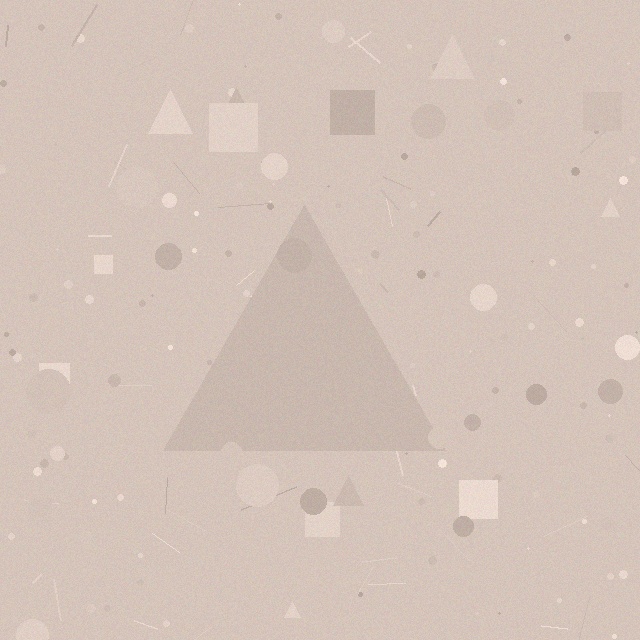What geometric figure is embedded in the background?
A triangle is embedded in the background.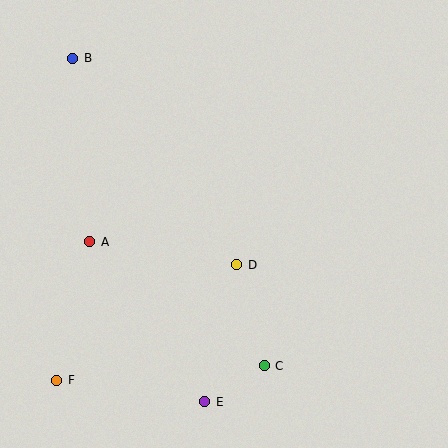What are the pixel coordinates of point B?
Point B is at (73, 58).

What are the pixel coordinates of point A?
Point A is at (90, 242).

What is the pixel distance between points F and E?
The distance between F and E is 150 pixels.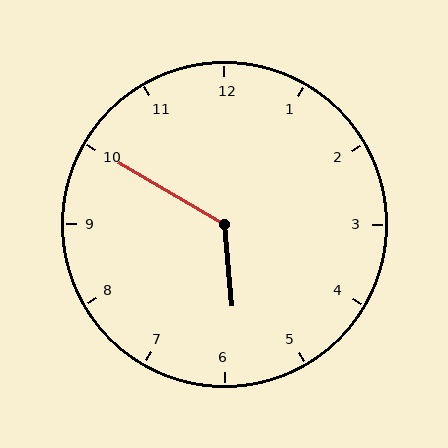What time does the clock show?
5:50.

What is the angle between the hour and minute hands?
Approximately 125 degrees.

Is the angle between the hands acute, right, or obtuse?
It is obtuse.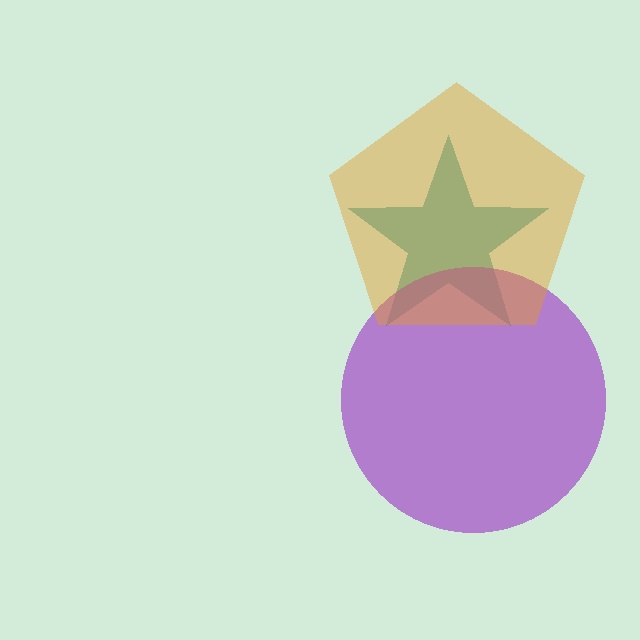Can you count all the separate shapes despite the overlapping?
Yes, there are 3 separate shapes.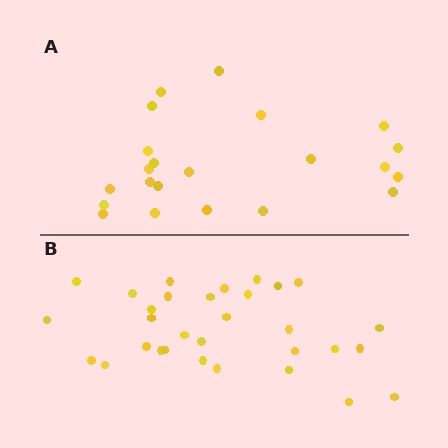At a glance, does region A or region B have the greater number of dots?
Region B (the bottom region) has more dots.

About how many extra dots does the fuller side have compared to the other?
Region B has roughly 8 or so more dots than region A.